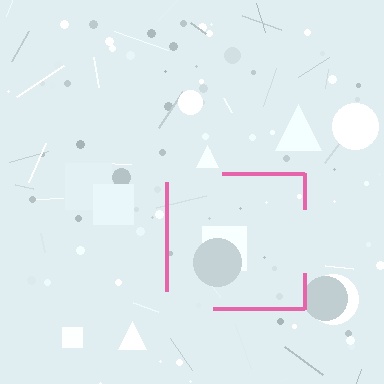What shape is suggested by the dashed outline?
The dashed outline suggests a square.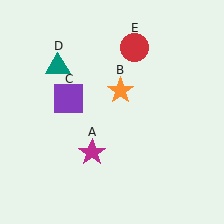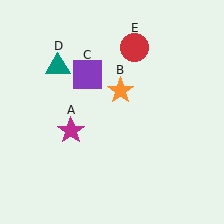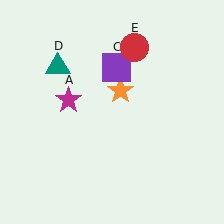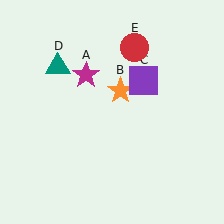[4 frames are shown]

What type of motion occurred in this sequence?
The magenta star (object A), purple square (object C) rotated clockwise around the center of the scene.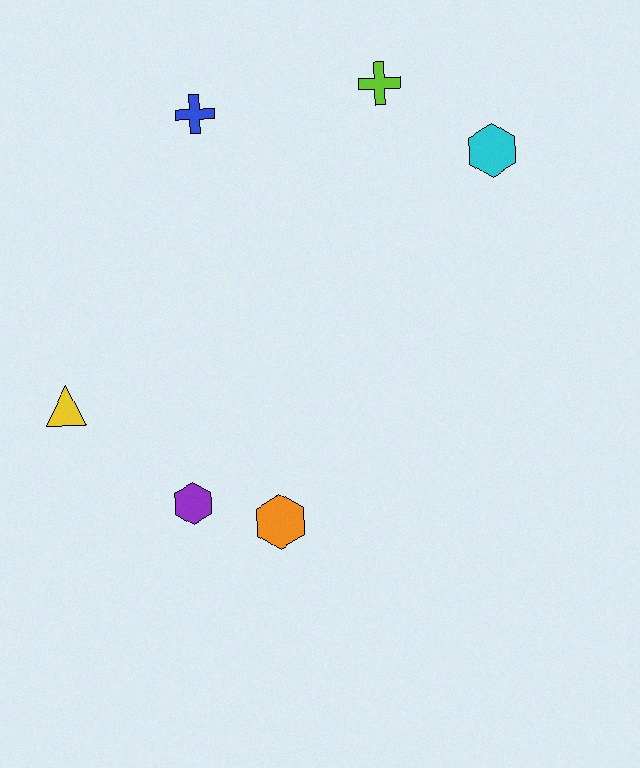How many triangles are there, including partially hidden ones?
There is 1 triangle.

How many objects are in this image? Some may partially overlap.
There are 6 objects.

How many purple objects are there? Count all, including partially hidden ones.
There is 1 purple object.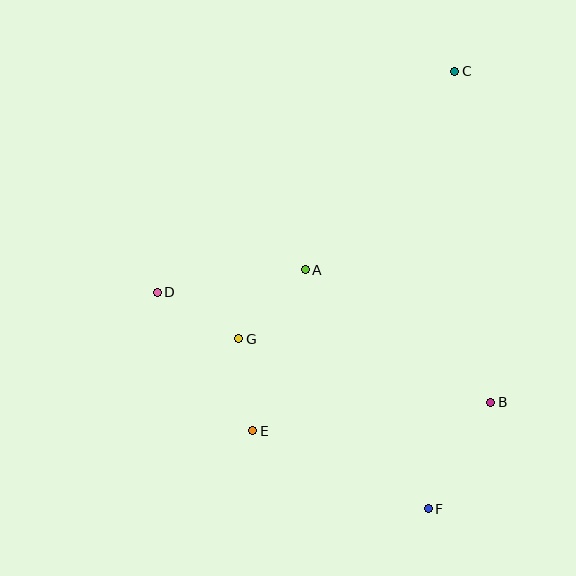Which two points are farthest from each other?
Points C and F are farthest from each other.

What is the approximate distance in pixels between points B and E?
The distance between B and E is approximately 240 pixels.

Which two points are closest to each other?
Points E and G are closest to each other.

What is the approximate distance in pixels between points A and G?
The distance between A and G is approximately 96 pixels.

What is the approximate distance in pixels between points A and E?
The distance between A and E is approximately 170 pixels.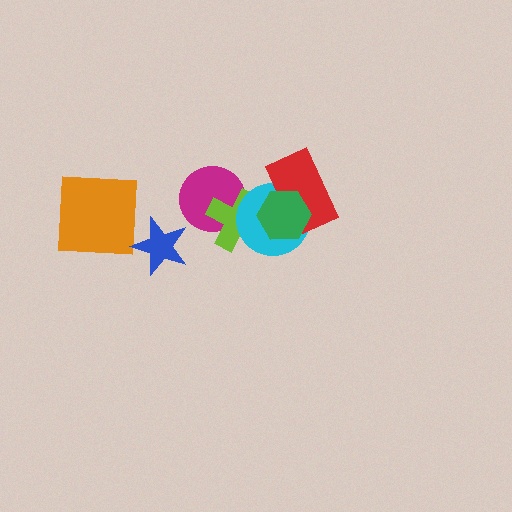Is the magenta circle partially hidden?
Yes, it is partially covered by another shape.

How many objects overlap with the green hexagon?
3 objects overlap with the green hexagon.